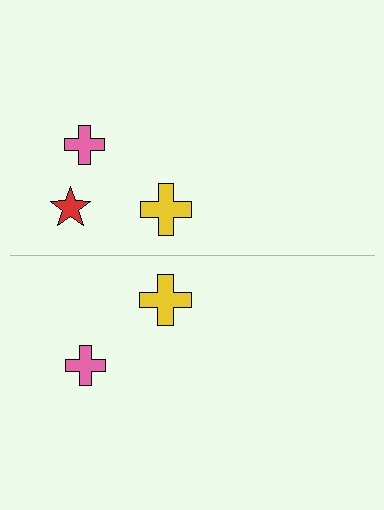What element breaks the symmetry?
A red star is missing from the bottom side.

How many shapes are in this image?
There are 5 shapes in this image.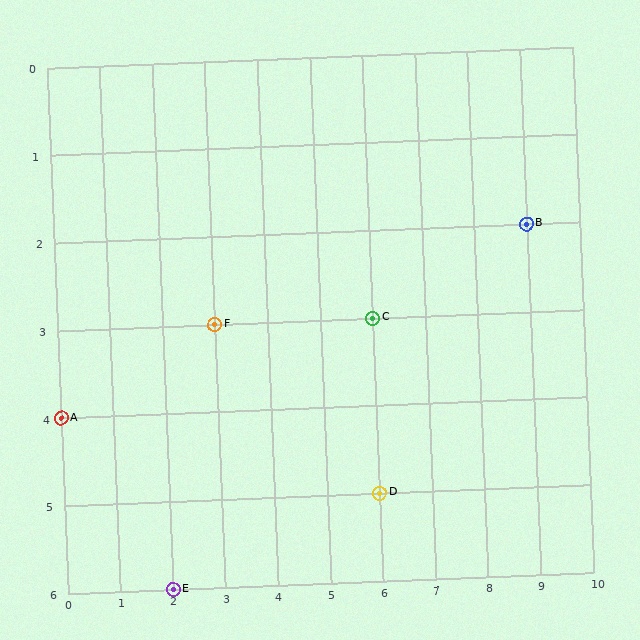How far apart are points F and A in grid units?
Points F and A are 3 columns and 1 row apart (about 3.2 grid units diagonally).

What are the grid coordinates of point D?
Point D is at grid coordinates (6, 5).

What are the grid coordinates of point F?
Point F is at grid coordinates (3, 3).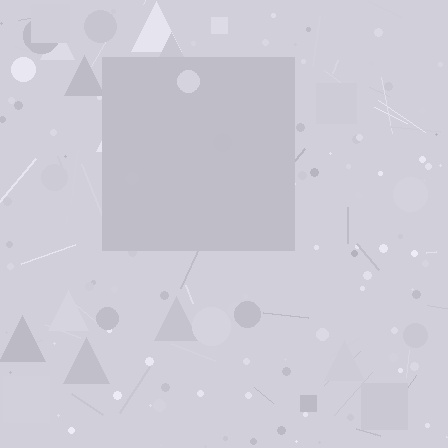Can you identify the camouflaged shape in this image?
The camouflaged shape is a square.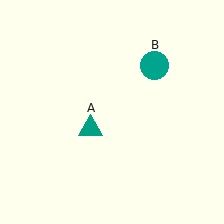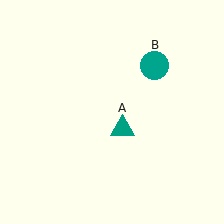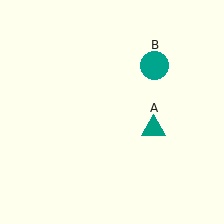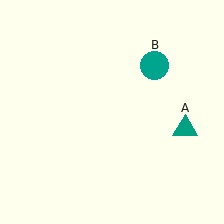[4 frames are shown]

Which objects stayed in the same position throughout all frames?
Teal circle (object B) remained stationary.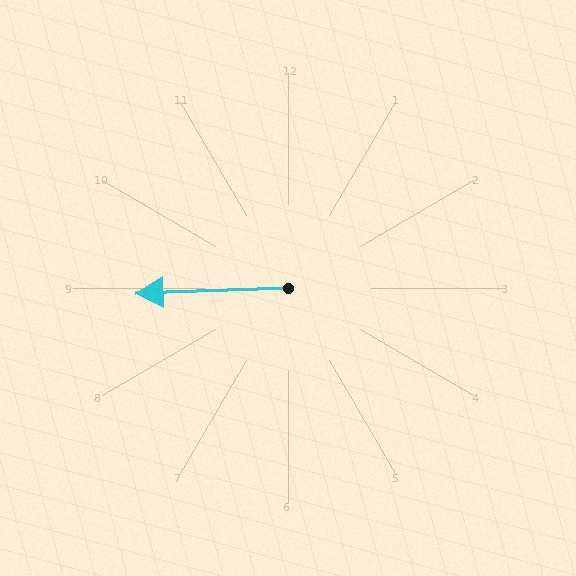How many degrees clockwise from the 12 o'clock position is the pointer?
Approximately 268 degrees.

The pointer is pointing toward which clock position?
Roughly 9 o'clock.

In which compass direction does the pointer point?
West.